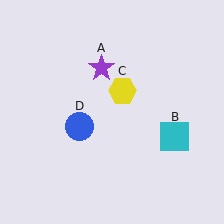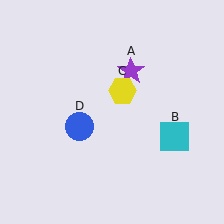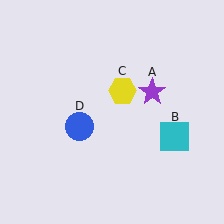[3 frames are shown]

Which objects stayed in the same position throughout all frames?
Cyan square (object B) and yellow hexagon (object C) and blue circle (object D) remained stationary.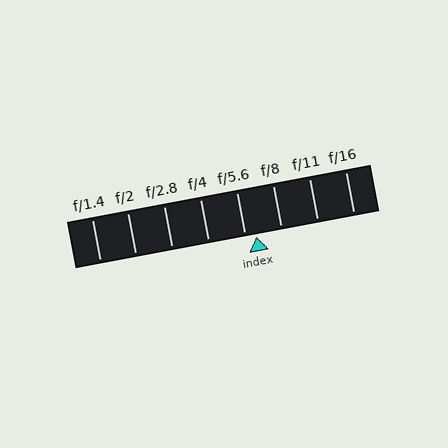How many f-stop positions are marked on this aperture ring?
There are 8 f-stop positions marked.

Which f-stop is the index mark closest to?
The index mark is closest to f/5.6.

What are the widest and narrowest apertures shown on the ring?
The widest aperture shown is f/1.4 and the narrowest is f/16.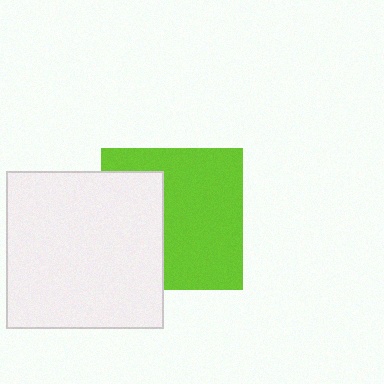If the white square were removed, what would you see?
You would see the complete lime square.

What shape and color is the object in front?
The object in front is a white square.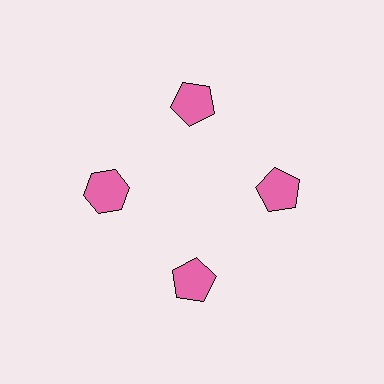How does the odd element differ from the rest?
It has a different shape: hexagon instead of pentagon.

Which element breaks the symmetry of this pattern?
The pink hexagon at roughly the 9 o'clock position breaks the symmetry. All other shapes are pink pentagons.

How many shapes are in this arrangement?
There are 4 shapes arranged in a ring pattern.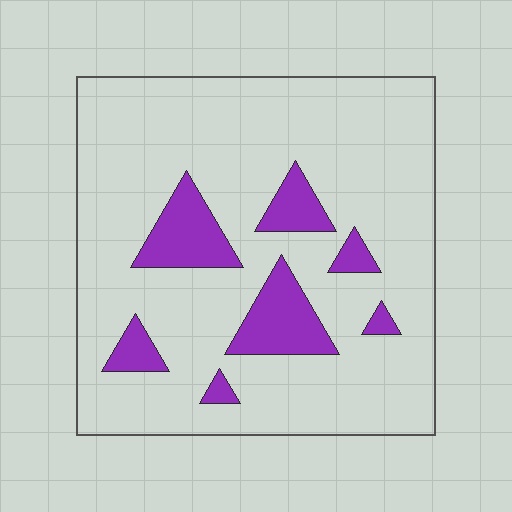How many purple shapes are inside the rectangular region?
7.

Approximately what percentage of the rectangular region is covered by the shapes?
Approximately 15%.